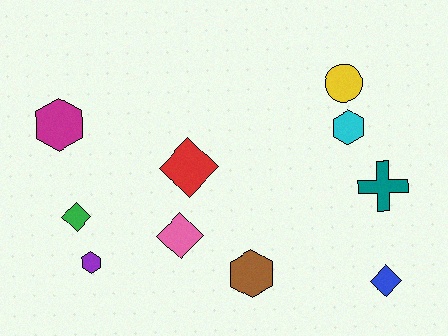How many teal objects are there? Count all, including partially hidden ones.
There is 1 teal object.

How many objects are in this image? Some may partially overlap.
There are 10 objects.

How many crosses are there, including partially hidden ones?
There is 1 cross.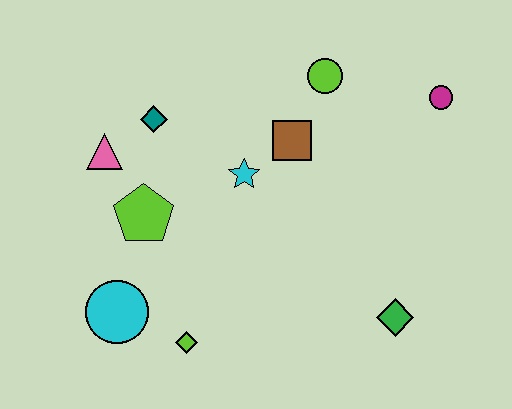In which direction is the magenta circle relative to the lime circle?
The magenta circle is to the right of the lime circle.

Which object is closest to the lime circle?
The brown square is closest to the lime circle.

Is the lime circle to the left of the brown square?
No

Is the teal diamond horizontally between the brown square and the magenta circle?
No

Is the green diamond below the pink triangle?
Yes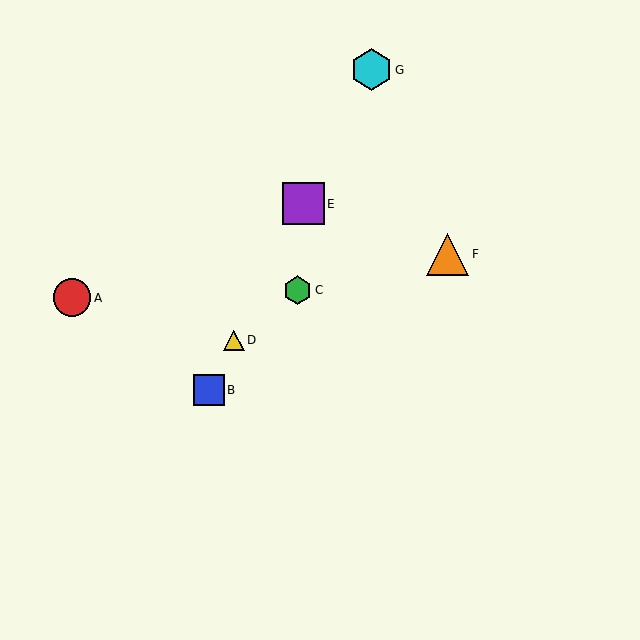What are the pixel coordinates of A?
Object A is at (72, 298).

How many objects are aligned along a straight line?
4 objects (B, D, E, G) are aligned along a straight line.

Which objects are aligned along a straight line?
Objects B, D, E, G are aligned along a straight line.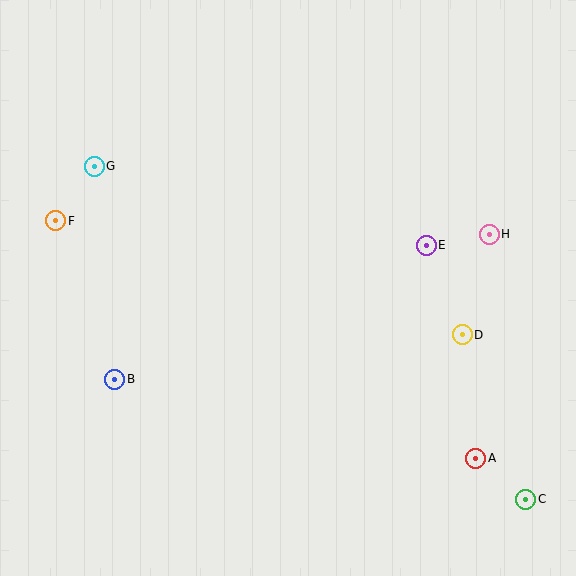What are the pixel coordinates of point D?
Point D is at (462, 335).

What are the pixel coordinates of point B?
Point B is at (115, 379).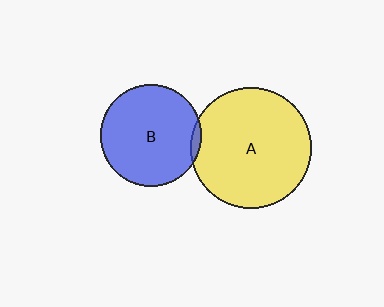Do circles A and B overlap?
Yes.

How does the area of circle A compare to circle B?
Approximately 1.4 times.